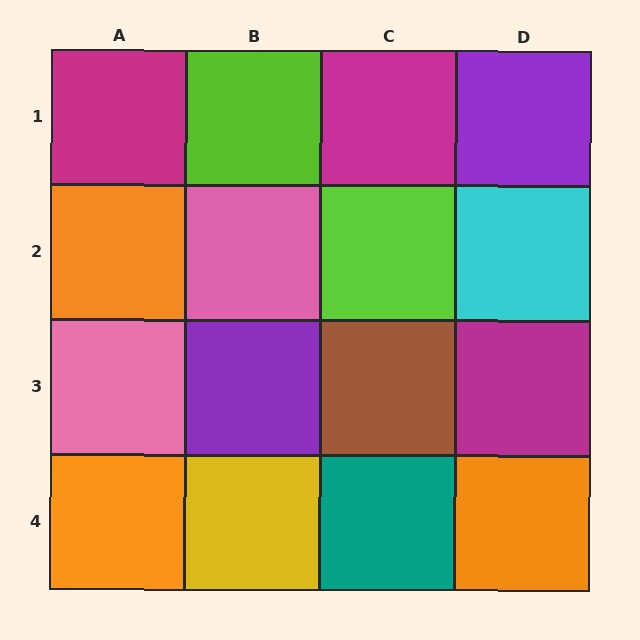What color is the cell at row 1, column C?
Magenta.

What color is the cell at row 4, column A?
Orange.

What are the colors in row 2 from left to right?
Orange, pink, lime, cyan.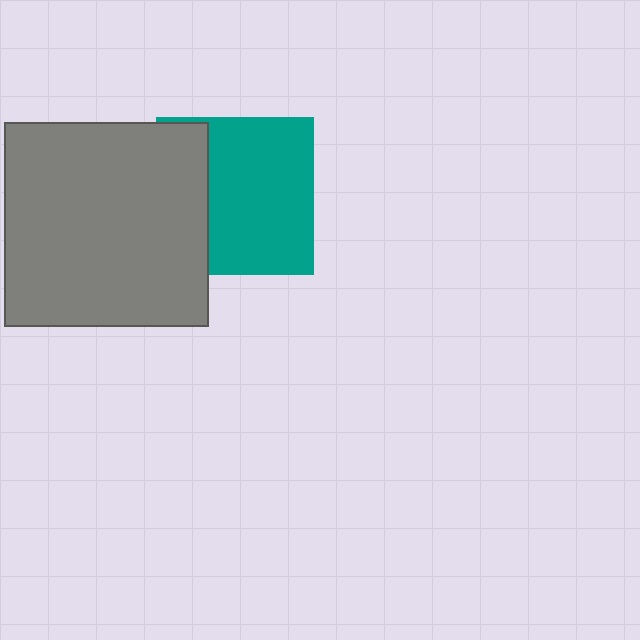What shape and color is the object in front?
The object in front is a gray square.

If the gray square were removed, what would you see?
You would see the complete teal square.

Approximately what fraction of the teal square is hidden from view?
Roughly 33% of the teal square is hidden behind the gray square.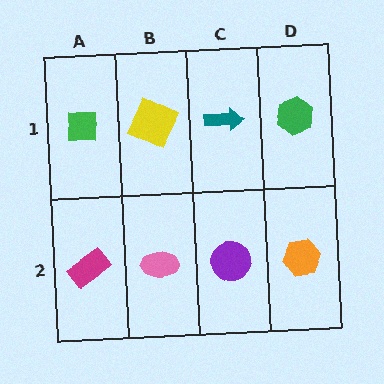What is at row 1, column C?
A teal arrow.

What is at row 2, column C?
A purple circle.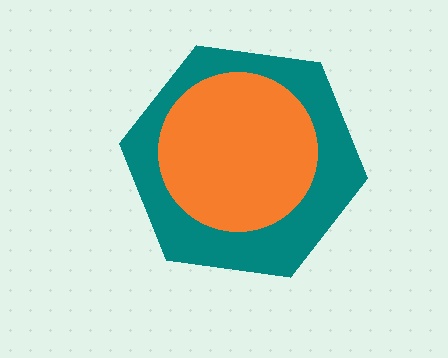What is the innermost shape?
The orange circle.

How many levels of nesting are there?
2.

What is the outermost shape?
The teal hexagon.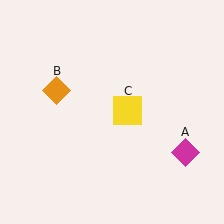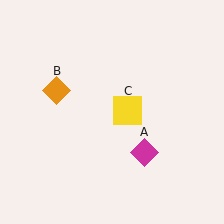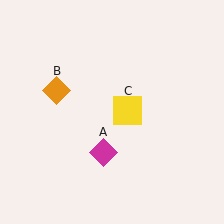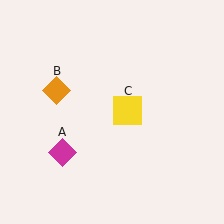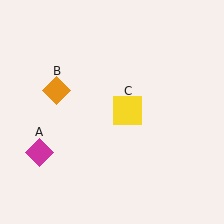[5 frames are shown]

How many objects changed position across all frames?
1 object changed position: magenta diamond (object A).